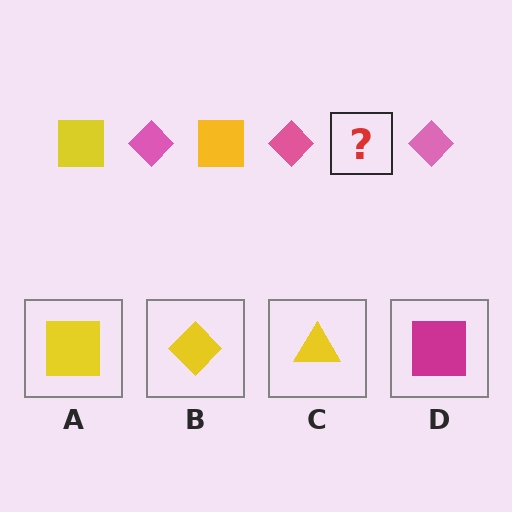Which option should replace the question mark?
Option A.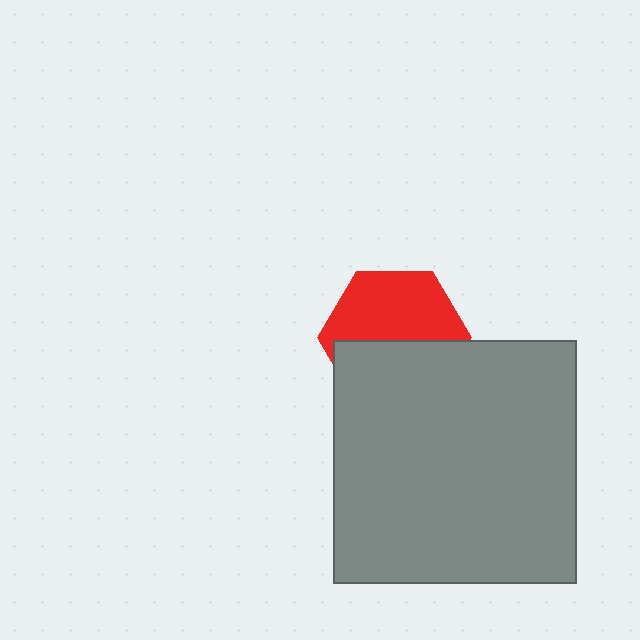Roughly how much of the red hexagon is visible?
About half of it is visible (roughly 53%).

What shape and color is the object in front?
The object in front is a gray rectangle.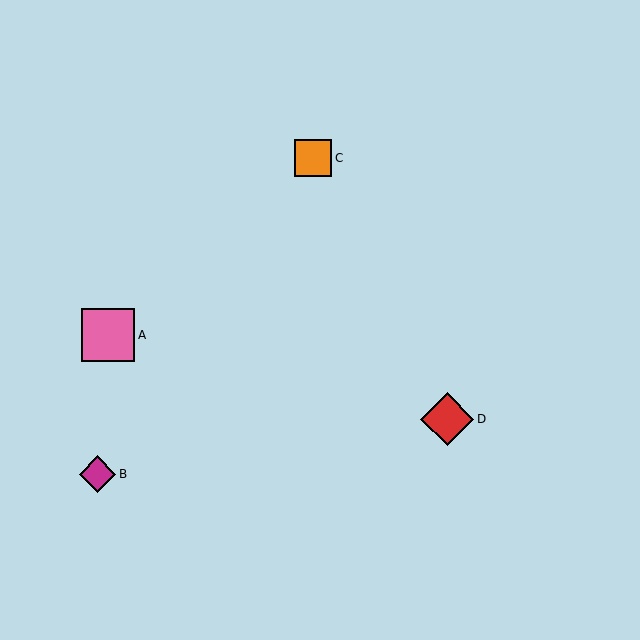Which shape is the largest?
The red diamond (labeled D) is the largest.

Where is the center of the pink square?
The center of the pink square is at (108, 335).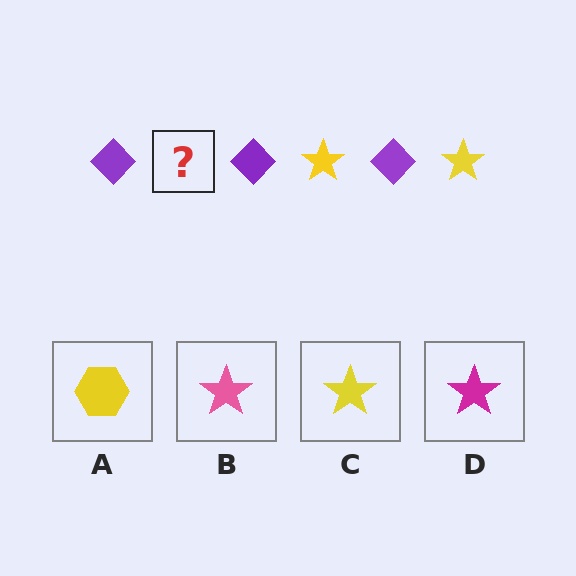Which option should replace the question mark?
Option C.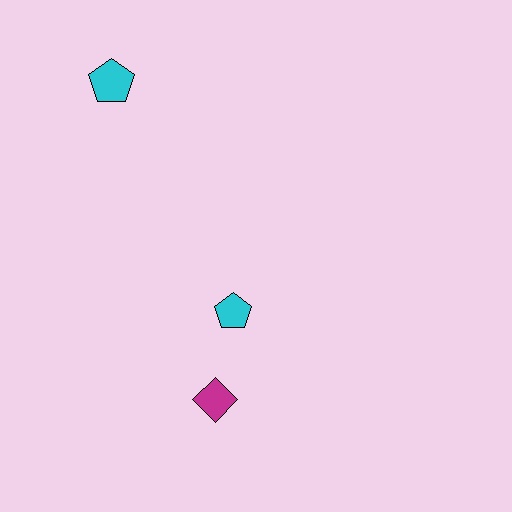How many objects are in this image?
There are 3 objects.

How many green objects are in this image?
There are no green objects.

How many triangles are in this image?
There are no triangles.